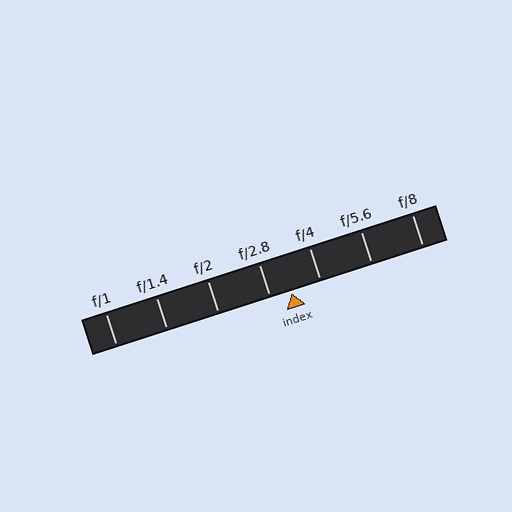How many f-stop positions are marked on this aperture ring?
There are 7 f-stop positions marked.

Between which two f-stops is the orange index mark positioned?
The index mark is between f/2.8 and f/4.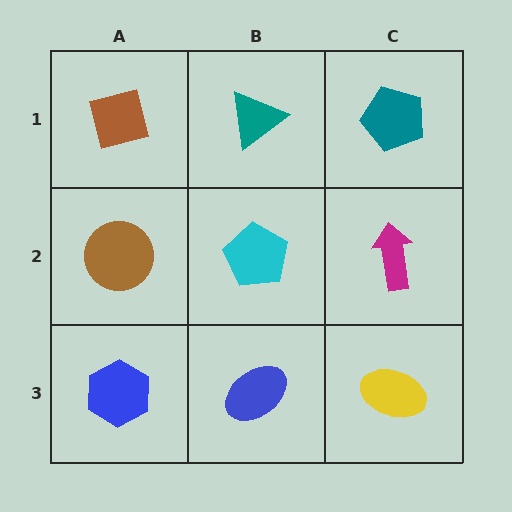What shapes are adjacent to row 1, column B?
A cyan pentagon (row 2, column B), a brown square (row 1, column A), a teal pentagon (row 1, column C).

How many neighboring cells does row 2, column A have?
3.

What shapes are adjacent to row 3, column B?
A cyan pentagon (row 2, column B), a blue hexagon (row 3, column A), a yellow ellipse (row 3, column C).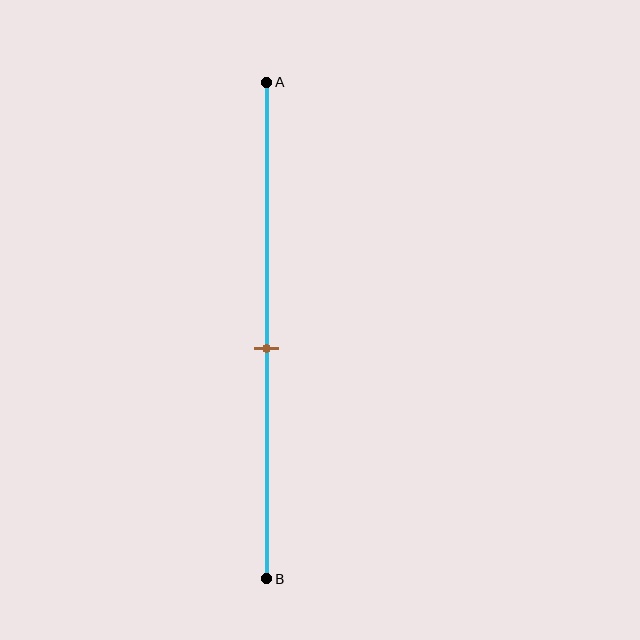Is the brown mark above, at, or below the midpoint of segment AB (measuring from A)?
The brown mark is below the midpoint of segment AB.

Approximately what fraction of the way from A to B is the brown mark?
The brown mark is approximately 55% of the way from A to B.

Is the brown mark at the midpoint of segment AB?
No, the mark is at about 55% from A, not at the 50% midpoint.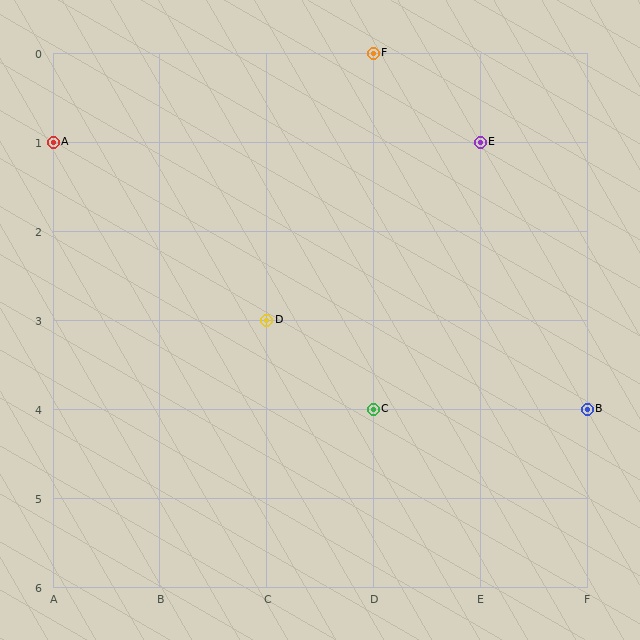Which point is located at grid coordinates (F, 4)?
Point B is at (F, 4).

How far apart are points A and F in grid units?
Points A and F are 3 columns and 1 row apart (about 3.2 grid units diagonally).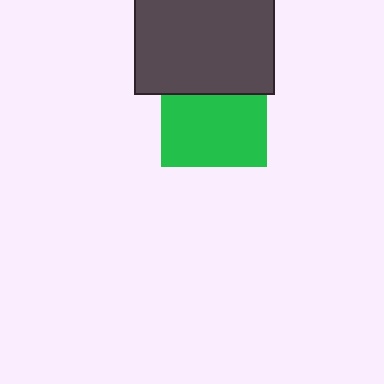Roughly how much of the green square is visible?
Most of it is visible (roughly 67%).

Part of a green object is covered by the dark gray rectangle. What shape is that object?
It is a square.